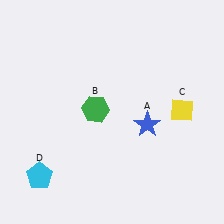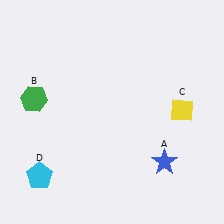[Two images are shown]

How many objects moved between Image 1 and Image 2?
2 objects moved between the two images.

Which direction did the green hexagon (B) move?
The green hexagon (B) moved left.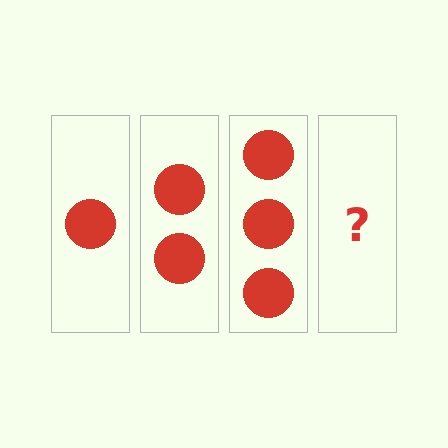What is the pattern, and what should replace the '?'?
The pattern is that each step adds one more circle. The '?' should be 4 circles.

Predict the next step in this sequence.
The next step is 4 circles.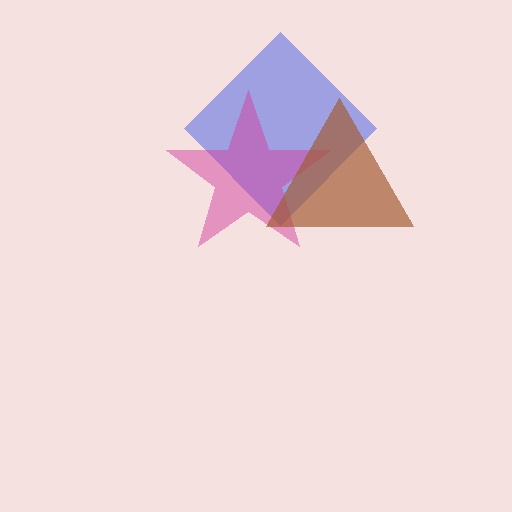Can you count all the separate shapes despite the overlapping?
Yes, there are 3 separate shapes.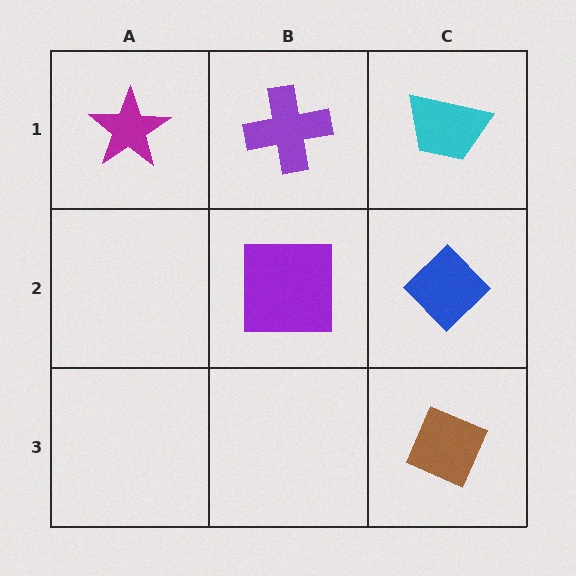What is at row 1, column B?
A purple cross.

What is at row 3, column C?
A brown diamond.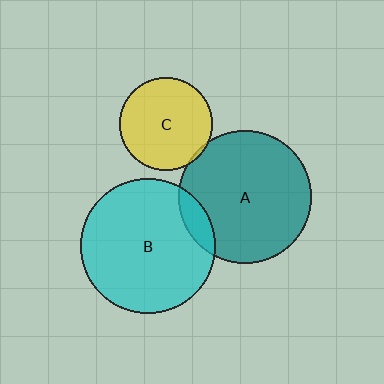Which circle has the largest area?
Circle B (cyan).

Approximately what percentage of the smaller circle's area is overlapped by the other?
Approximately 5%.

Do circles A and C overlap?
Yes.